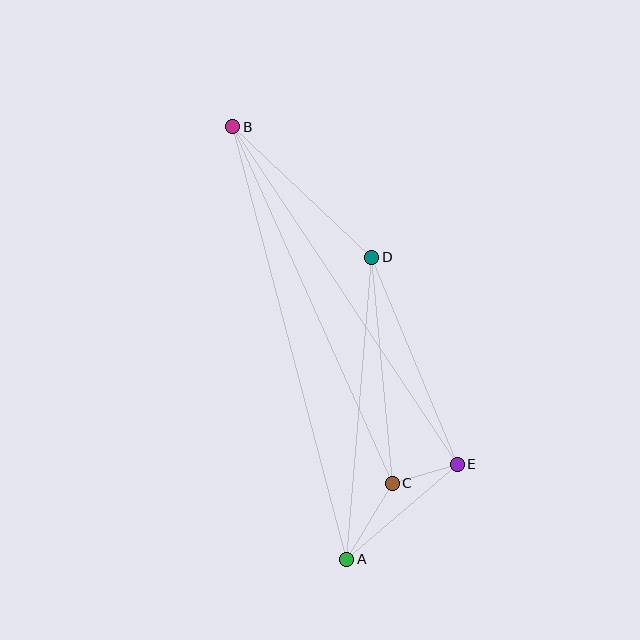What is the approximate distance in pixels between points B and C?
The distance between B and C is approximately 390 pixels.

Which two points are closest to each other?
Points C and E are closest to each other.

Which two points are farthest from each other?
Points A and B are farthest from each other.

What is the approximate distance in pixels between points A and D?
The distance between A and D is approximately 303 pixels.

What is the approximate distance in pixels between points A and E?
The distance between A and E is approximately 146 pixels.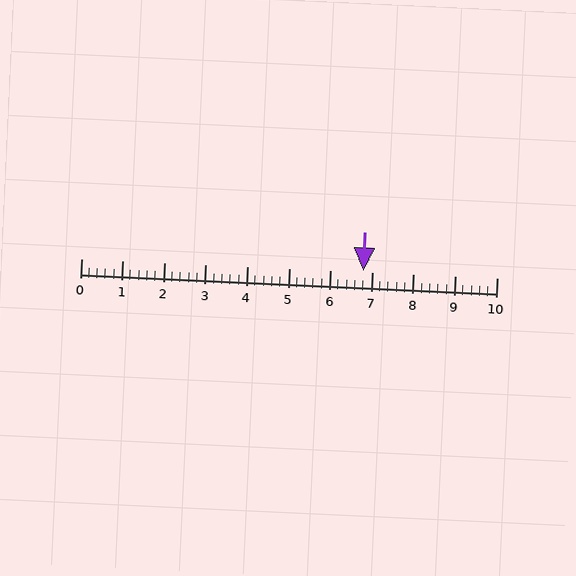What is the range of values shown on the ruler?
The ruler shows values from 0 to 10.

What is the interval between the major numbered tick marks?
The major tick marks are spaced 1 units apart.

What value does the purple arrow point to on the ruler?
The purple arrow points to approximately 6.8.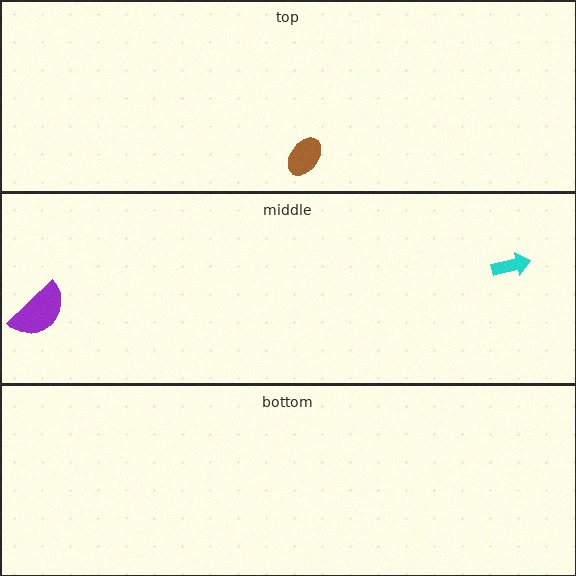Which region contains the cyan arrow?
The middle region.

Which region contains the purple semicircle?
The middle region.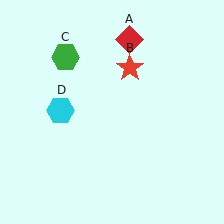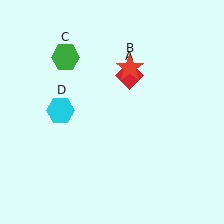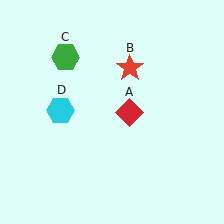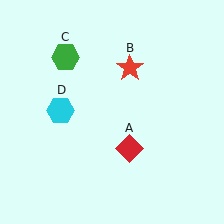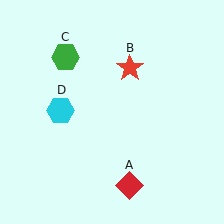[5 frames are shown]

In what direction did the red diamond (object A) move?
The red diamond (object A) moved down.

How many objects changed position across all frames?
1 object changed position: red diamond (object A).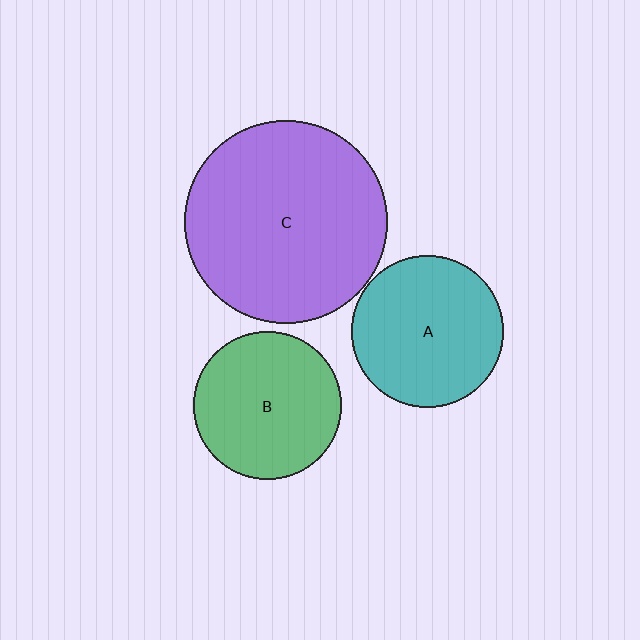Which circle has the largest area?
Circle C (purple).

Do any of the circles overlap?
No, none of the circles overlap.